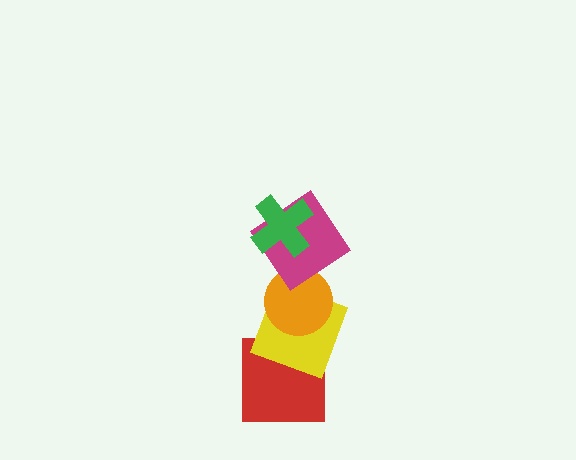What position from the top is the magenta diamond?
The magenta diamond is 2nd from the top.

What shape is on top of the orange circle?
The magenta diamond is on top of the orange circle.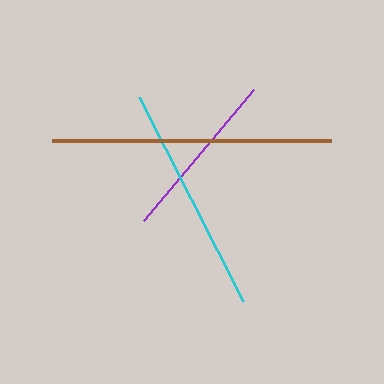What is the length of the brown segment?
The brown segment is approximately 279 pixels long.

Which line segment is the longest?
The brown line is the longest at approximately 279 pixels.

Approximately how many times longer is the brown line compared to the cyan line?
The brown line is approximately 1.2 times the length of the cyan line.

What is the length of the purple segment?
The purple segment is approximately 170 pixels long.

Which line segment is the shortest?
The purple line is the shortest at approximately 170 pixels.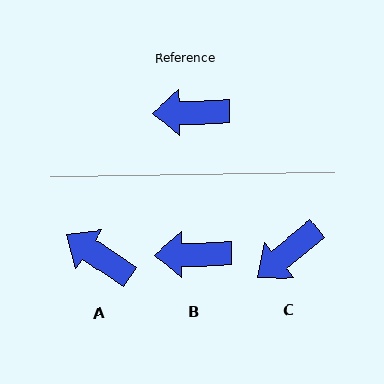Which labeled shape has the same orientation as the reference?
B.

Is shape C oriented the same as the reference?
No, it is off by about 39 degrees.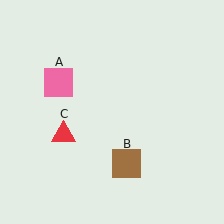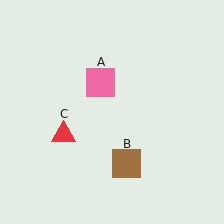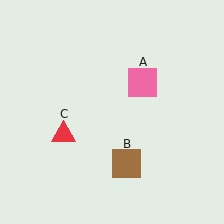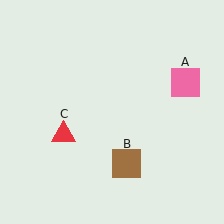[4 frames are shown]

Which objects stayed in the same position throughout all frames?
Brown square (object B) and red triangle (object C) remained stationary.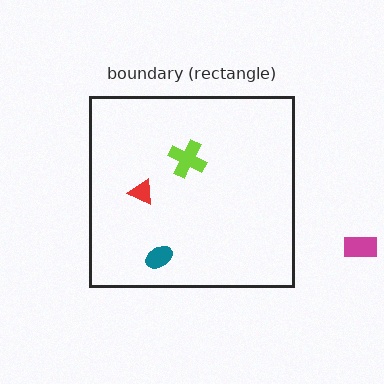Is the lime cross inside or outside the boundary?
Inside.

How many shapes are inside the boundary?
3 inside, 1 outside.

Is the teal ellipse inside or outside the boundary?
Inside.